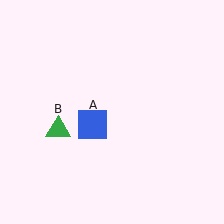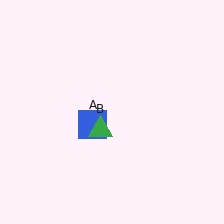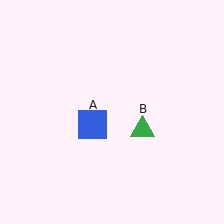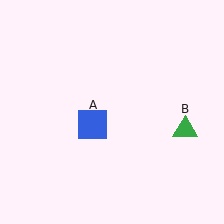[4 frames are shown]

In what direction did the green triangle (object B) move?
The green triangle (object B) moved right.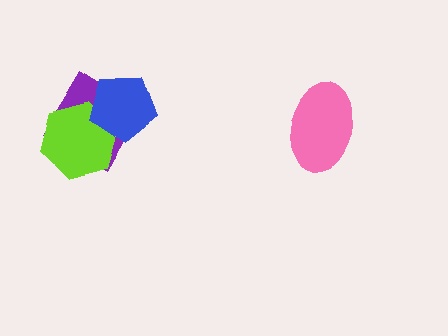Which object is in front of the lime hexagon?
The blue pentagon is in front of the lime hexagon.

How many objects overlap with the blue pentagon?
2 objects overlap with the blue pentagon.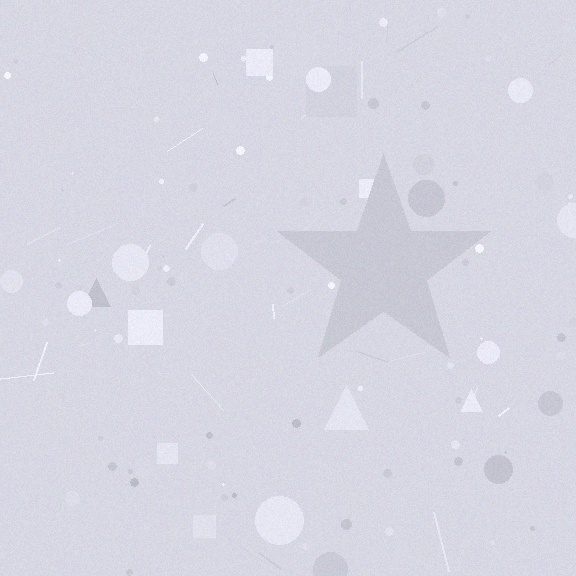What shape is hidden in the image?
A star is hidden in the image.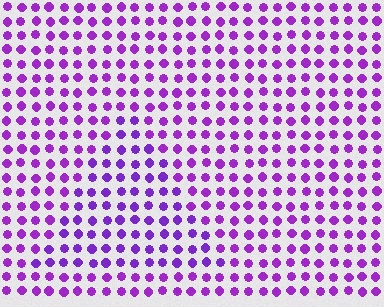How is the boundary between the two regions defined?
The boundary is defined purely by a slight shift in hue (about 14 degrees). Spacing, size, and orientation are identical on both sides.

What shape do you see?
I see a triangle.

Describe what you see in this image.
The image is filled with small purple elements in a uniform arrangement. A triangle-shaped region is visible where the elements are tinted to a slightly different hue, forming a subtle color boundary.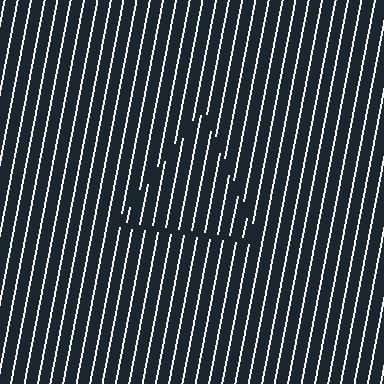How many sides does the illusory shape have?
3 sides — the line-ends trace a triangle.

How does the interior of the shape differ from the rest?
The interior of the shape contains the same grating, shifted by half a period — the contour is defined by the phase discontinuity where line-ends from the inner and outer gratings abut.